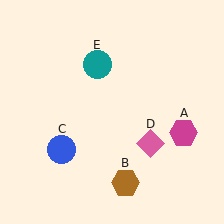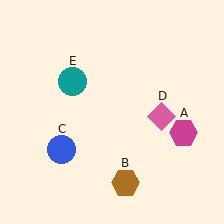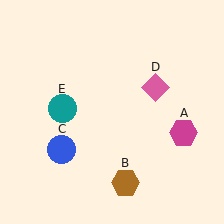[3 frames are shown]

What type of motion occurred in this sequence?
The pink diamond (object D), teal circle (object E) rotated counterclockwise around the center of the scene.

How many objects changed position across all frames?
2 objects changed position: pink diamond (object D), teal circle (object E).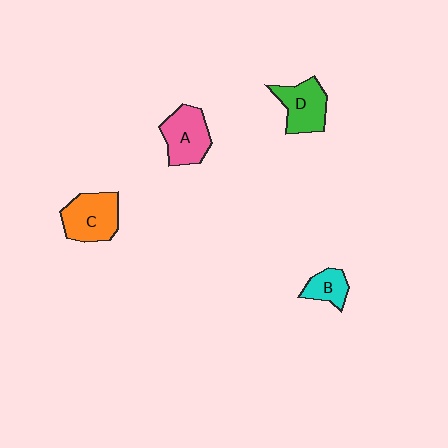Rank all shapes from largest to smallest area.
From largest to smallest: C (orange), A (pink), D (green), B (cyan).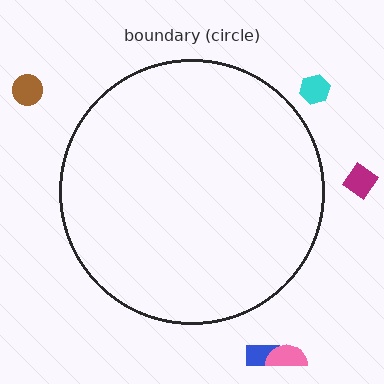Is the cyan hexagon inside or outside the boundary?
Outside.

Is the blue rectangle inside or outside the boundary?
Outside.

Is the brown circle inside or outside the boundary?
Outside.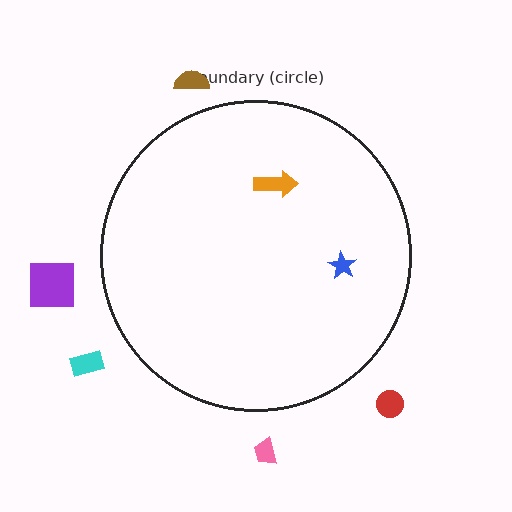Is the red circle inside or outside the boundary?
Outside.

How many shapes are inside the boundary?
2 inside, 5 outside.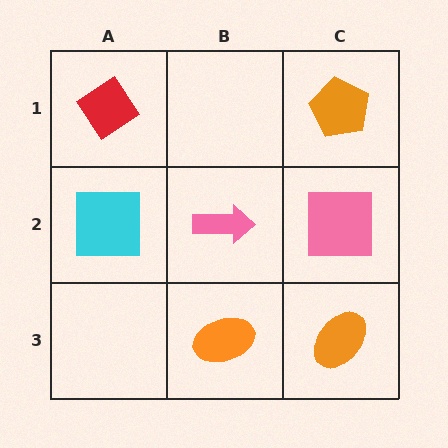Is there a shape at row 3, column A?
No, that cell is empty.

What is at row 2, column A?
A cyan square.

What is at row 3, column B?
An orange ellipse.